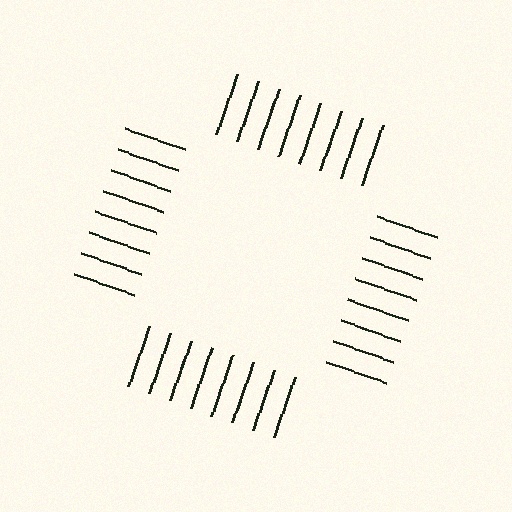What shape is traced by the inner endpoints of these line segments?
An illusory square — the line segments terminate on its edges but no continuous stroke is drawn.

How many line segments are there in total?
32 — 8 along each of the 4 edges.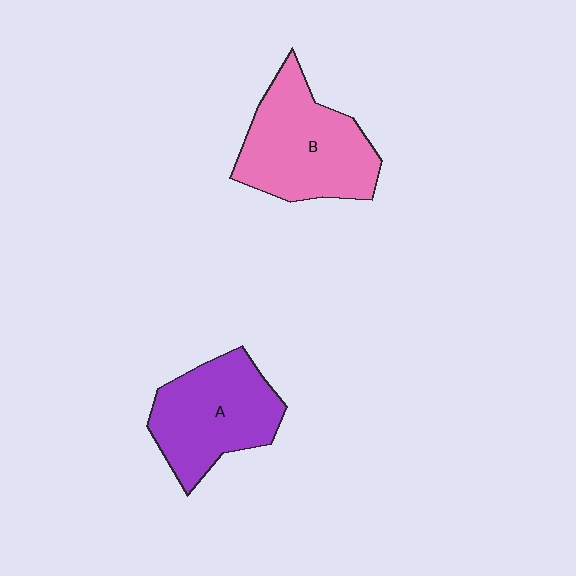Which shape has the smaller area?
Shape A (purple).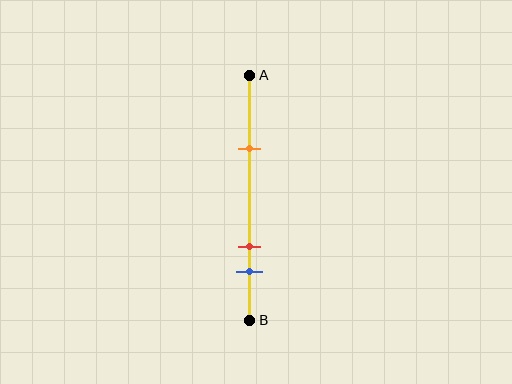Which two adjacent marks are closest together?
The red and blue marks are the closest adjacent pair.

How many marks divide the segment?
There are 3 marks dividing the segment.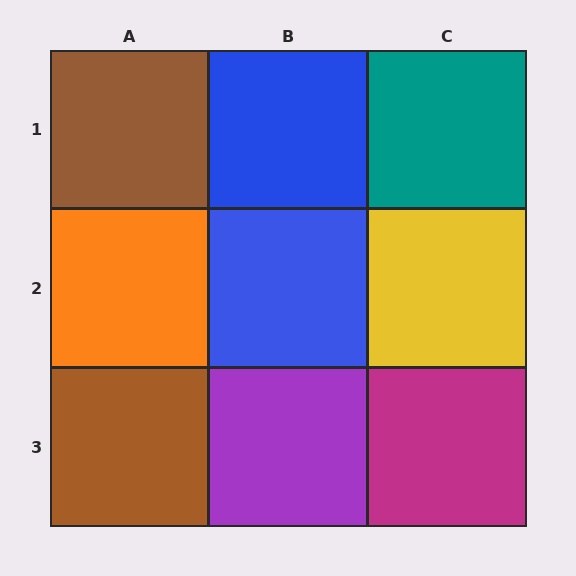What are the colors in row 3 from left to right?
Brown, purple, magenta.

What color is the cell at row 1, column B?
Blue.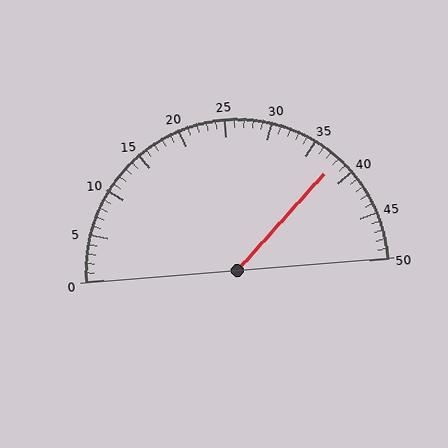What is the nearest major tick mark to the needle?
The nearest major tick mark is 40.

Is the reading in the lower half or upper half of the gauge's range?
The reading is in the upper half of the range (0 to 50).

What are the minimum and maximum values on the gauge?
The gauge ranges from 0 to 50.